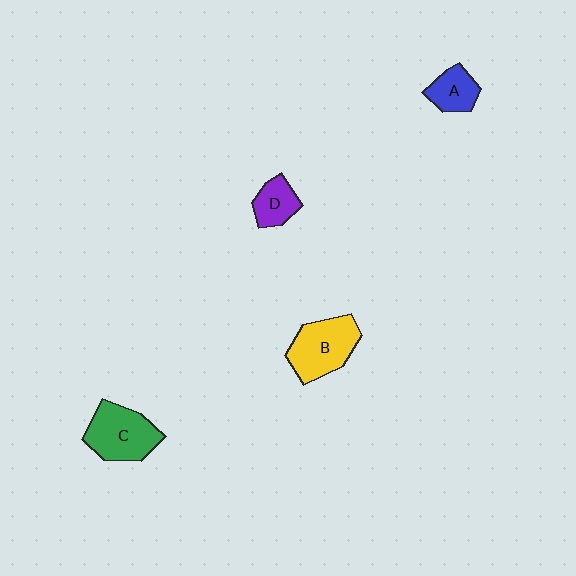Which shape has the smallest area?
Shape D (purple).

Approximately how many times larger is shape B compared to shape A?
Approximately 1.9 times.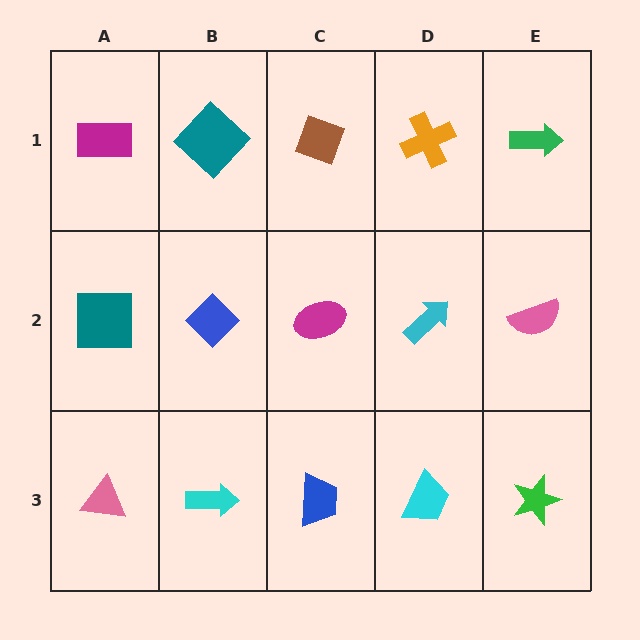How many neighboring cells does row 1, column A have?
2.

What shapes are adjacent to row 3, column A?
A teal square (row 2, column A), a cyan arrow (row 3, column B).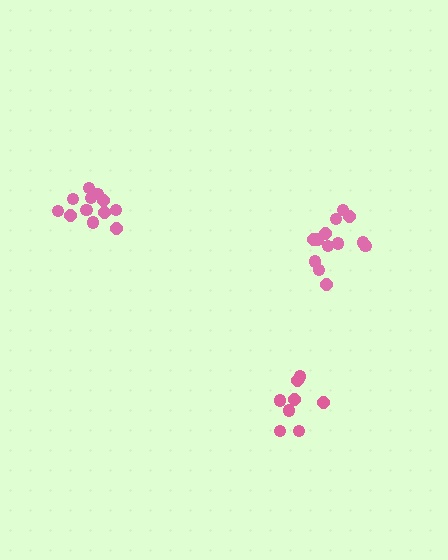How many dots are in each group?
Group 1: 13 dots, Group 2: 12 dots, Group 3: 8 dots (33 total).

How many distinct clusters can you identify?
There are 3 distinct clusters.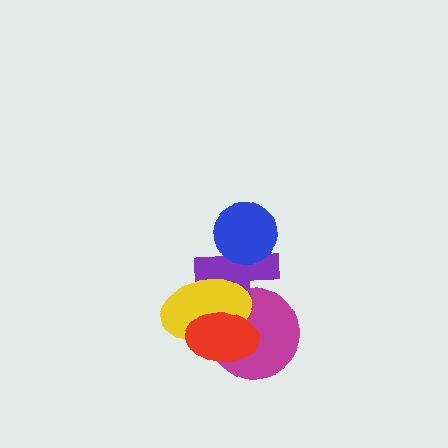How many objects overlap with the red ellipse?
3 objects overlap with the red ellipse.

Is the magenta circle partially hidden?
Yes, it is partially covered by another shape.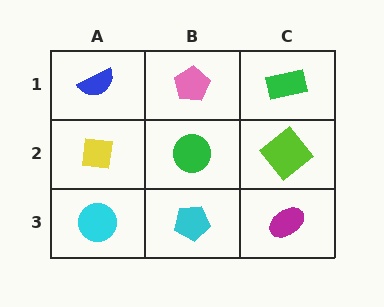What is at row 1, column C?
A green rectangle.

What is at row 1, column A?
A blue semicircle.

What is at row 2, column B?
A green circle.